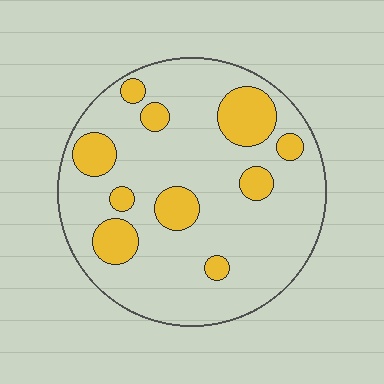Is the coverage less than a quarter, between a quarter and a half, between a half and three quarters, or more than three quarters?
Less than a quarter.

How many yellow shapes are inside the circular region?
10.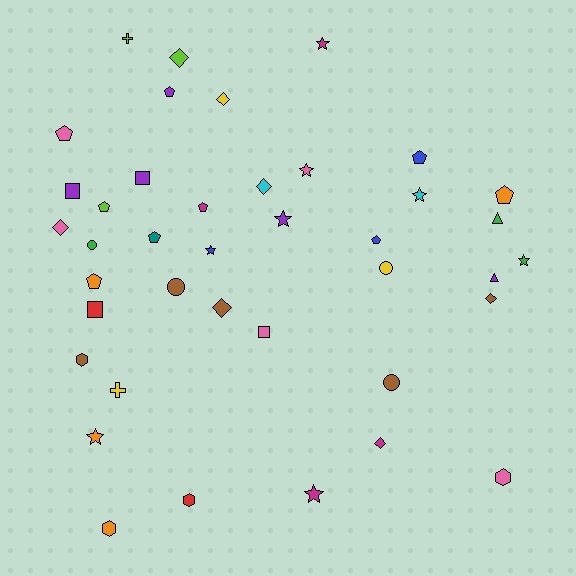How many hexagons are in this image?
There are 4 hexagons.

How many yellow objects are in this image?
There are 3 yellow objects.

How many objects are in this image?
There are 40 objects.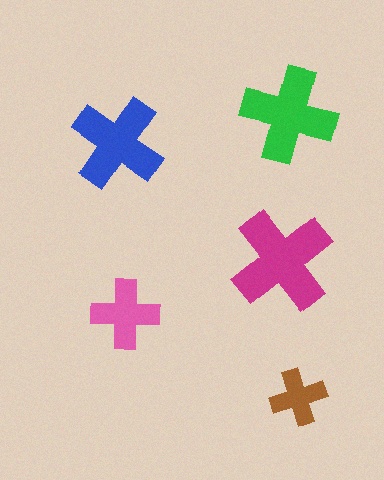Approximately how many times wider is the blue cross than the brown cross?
About 1.5 times wider.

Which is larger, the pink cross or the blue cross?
The blue one.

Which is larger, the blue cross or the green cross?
The green one.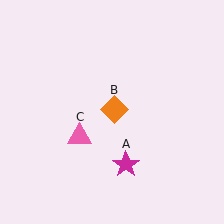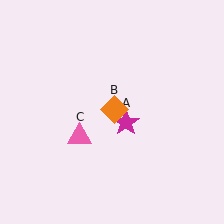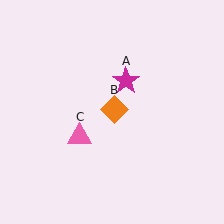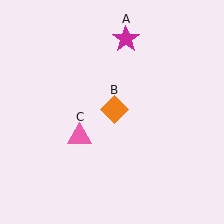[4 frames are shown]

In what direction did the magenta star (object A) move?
The magenta star (object A) moved up.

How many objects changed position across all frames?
1 object changed position: magenta star (object A).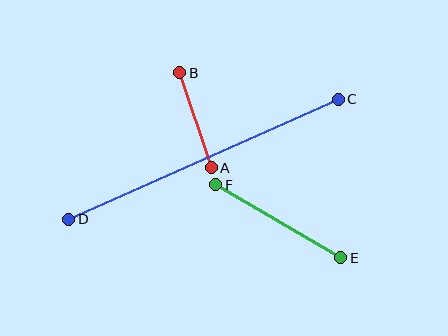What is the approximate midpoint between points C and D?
The midpoint is at approximately (204, 159) pixels.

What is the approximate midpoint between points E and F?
The midpoint is at approximately (278, 221) pixels.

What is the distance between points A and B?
The distance is approximately 100 pixels.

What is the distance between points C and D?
The distance is approximately 295 pixels.